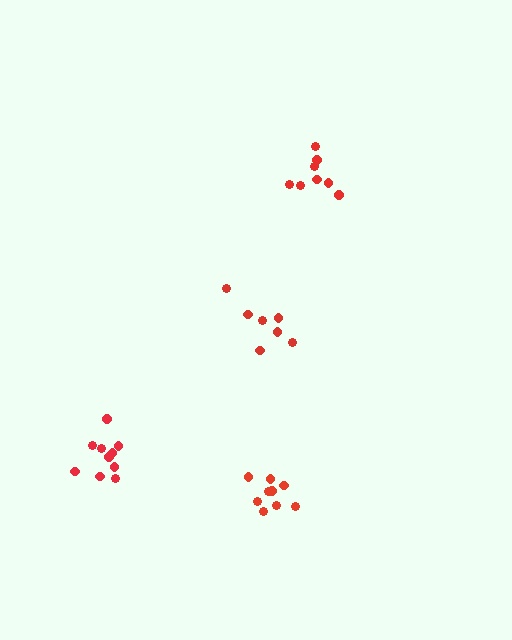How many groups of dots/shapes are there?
There are 4 groups.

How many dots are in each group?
Group 1: 10 dots, Group 2: 9 dots, Group 3: 8 dots, Group 4: 7 dots (34 total).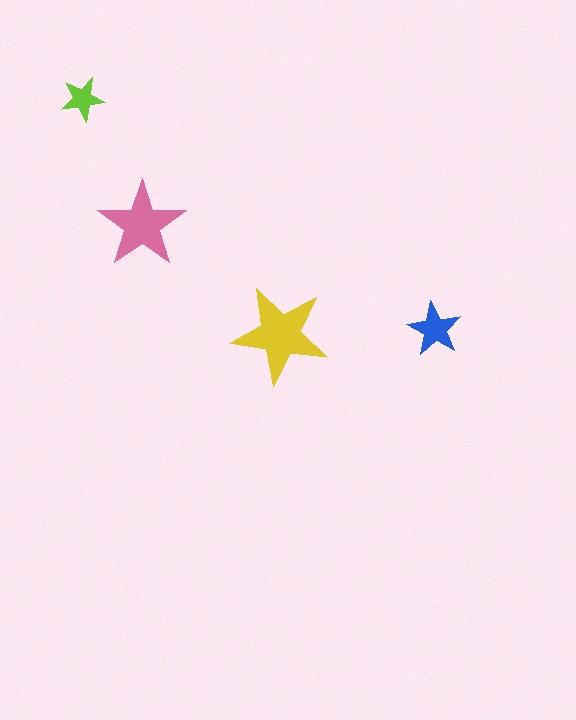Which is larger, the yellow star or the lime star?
The yellow one.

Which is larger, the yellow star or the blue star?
The yellow one.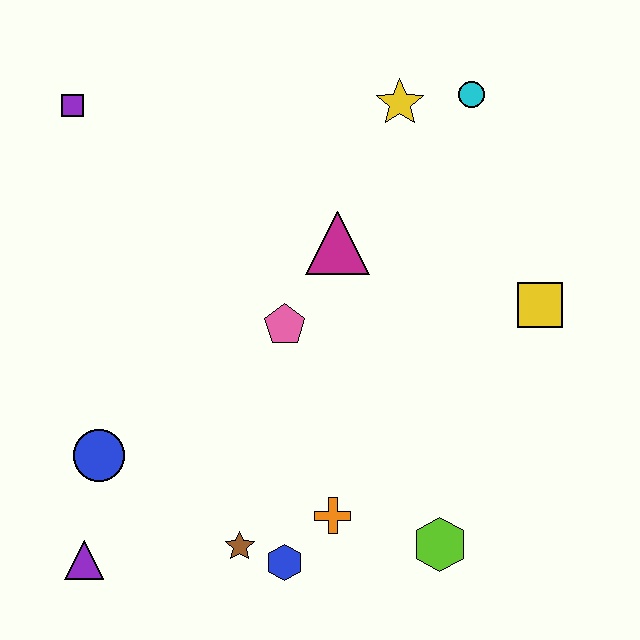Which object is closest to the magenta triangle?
The pink pentagon is closest to the magenta triangle.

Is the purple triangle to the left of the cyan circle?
Yes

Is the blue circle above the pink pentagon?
No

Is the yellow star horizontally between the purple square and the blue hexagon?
No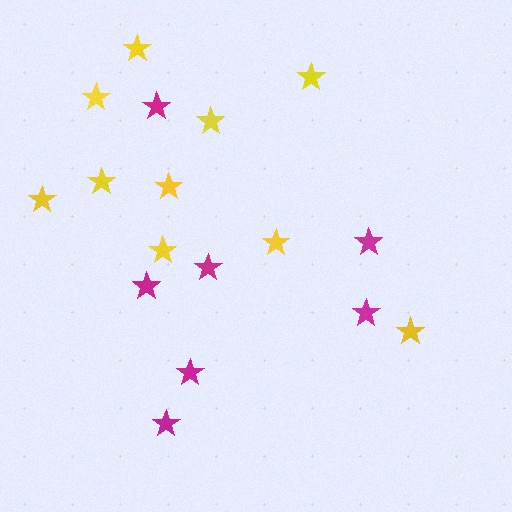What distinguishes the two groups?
There are 2 groups: one group of magenta stars (7) and one group of yellow stars (10).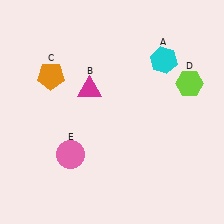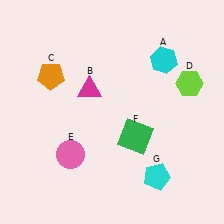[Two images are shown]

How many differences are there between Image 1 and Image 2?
There are 2 differences between the two images.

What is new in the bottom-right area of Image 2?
A cyan pentagon (G) was added in the bottom-right area of Image 2.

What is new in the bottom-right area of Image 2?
A green square (F) was added in the bottom-right area of Image 2.